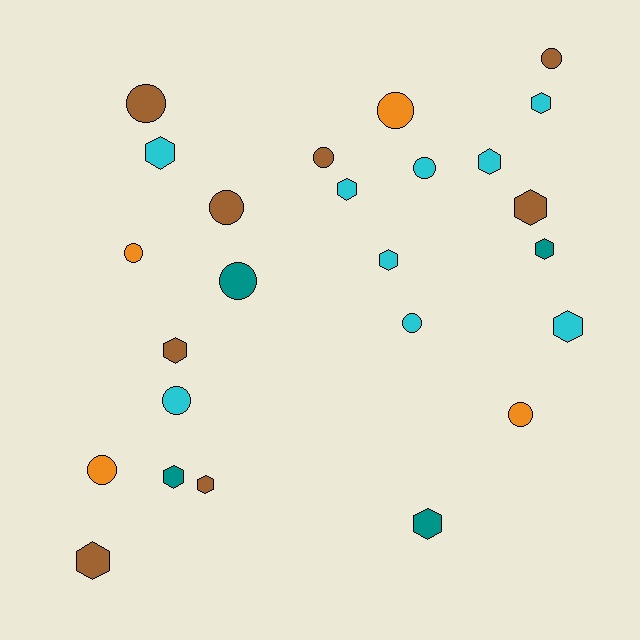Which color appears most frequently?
Cyan, with 9 objects.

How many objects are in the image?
There are 25 objects.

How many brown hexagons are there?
There are 4 brown hexagons.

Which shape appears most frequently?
Hexagon, with 13 objects.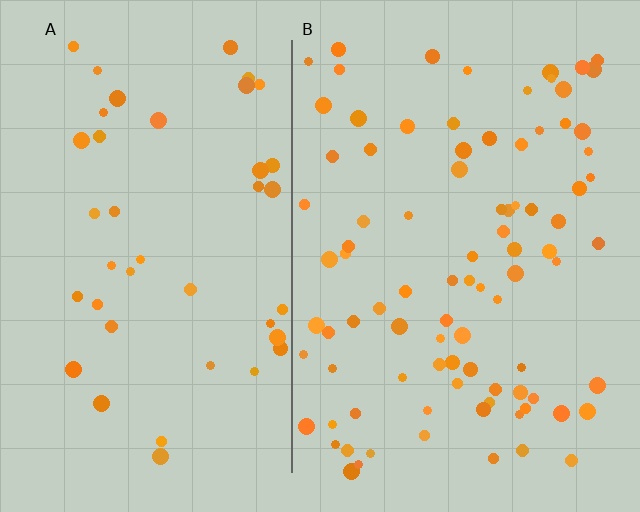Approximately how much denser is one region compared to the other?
Approximately 2.2× — region B over region A.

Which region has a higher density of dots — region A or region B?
B (the right).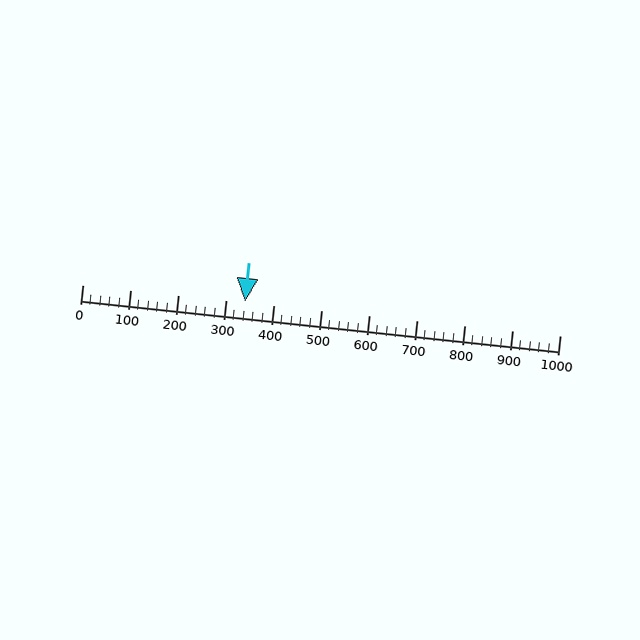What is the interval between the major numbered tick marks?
The major tick marks are spaced 100 units apart.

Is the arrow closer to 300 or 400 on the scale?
The arrow is closer to 300.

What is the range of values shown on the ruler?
The ruler shows values from 0 to 1000.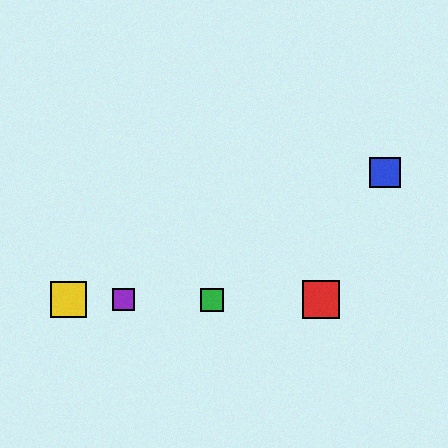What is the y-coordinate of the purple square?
The purple square is at y≈300.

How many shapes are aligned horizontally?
4 shapes (the red square, the green square, the yellow square, the purple square) are aligned horizontally.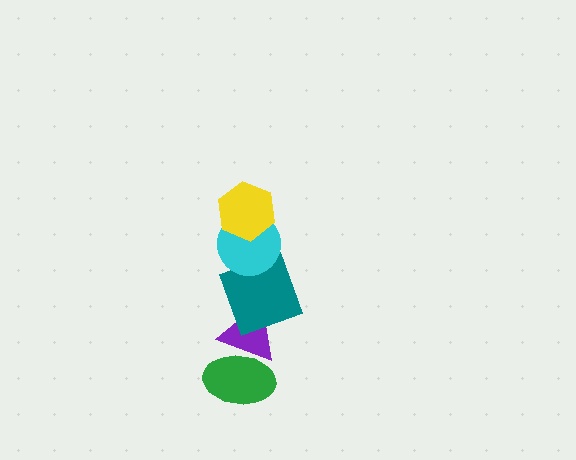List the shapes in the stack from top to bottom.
From top to bottom: the yellow hexagon, the cyan circle, the teal square, the purple triangle, the green ellipse.